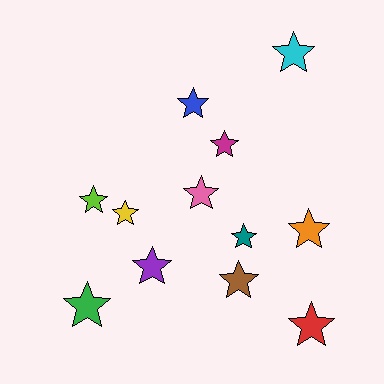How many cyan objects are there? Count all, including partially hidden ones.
There is 1 cyan object.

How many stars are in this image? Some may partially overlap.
There are 12 stars.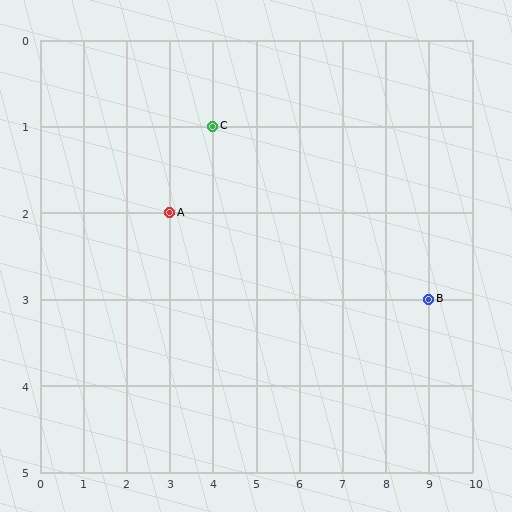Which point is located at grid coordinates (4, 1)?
Point C is at (4, 1).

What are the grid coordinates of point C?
Point C is at grid coordinates (4, 1).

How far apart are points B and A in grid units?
Points B and A are 6 columns and 1 row apart (about 6.1 grid units diagonally).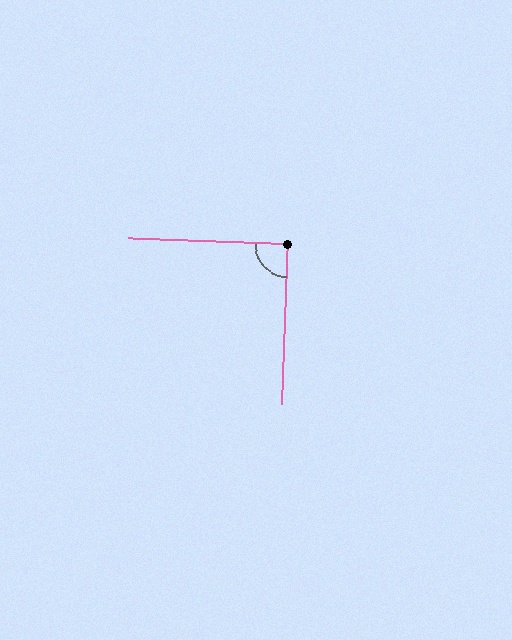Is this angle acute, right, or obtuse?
It is approximately a right angle.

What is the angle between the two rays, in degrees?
Approximately 90 degrees.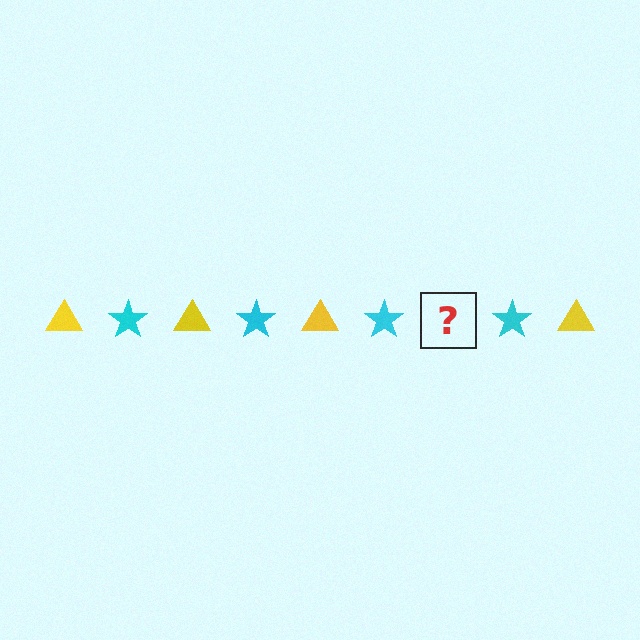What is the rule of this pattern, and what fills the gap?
The rule is that the pattern alternates between yellow triangle and cyan star. The gap should be filled with a yellow triangle.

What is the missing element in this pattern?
The missing element is a yellow triangle.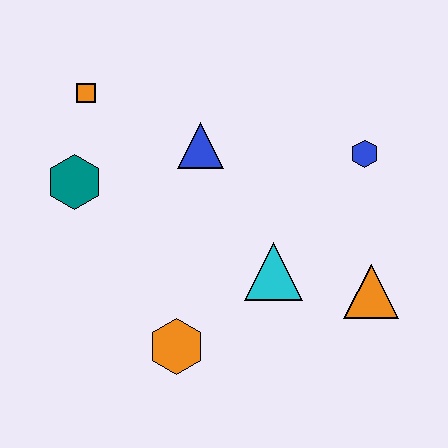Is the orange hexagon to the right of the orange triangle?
No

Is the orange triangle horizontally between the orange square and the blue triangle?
No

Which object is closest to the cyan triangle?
The orange triangle is closest to the cyan triangle.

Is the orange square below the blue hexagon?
No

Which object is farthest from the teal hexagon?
The orange triangle is farthest from the teal hexagon.